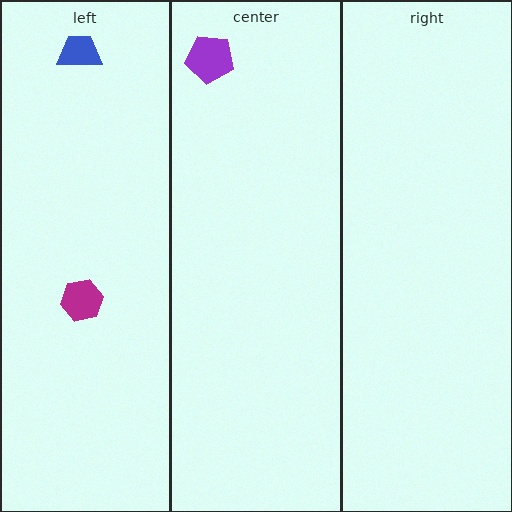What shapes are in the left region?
The blue trapezoid, the magenta hexagon.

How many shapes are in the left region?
2.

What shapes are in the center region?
The purple pentagon.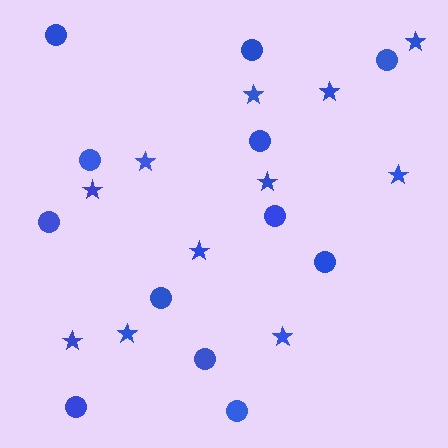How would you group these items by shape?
There are 2 groups: one group of stars (11) and one group of circles (12).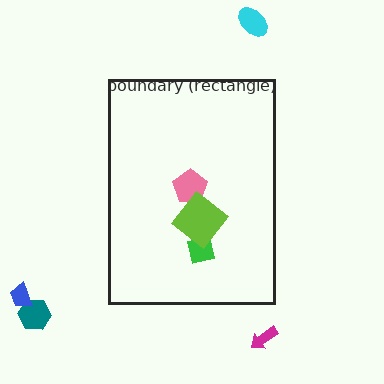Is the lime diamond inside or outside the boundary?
Inside.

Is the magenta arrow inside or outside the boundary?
Outside.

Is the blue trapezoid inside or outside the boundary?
Outside.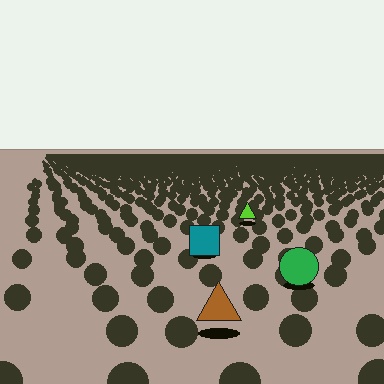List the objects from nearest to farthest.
From nearest to farthest: the brown triangle, the green circle, the teal square, the lime triangle.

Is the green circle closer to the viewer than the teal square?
Yes. The green circle is closer — you can tell from the texture gradient: the ground texture is coarser near it.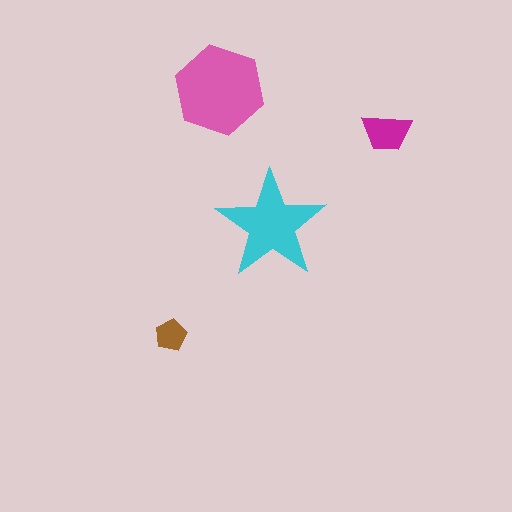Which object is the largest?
The pink hexagon.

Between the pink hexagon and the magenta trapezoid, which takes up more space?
The pink hexagon.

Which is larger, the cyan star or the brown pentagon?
The cyan star.